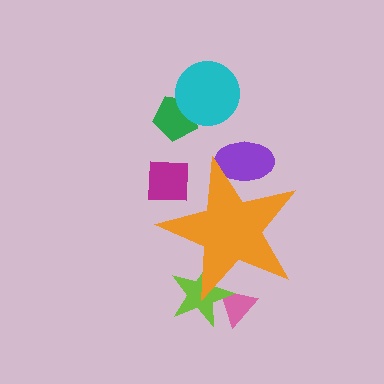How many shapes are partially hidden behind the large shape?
4 shapes are partially hidden.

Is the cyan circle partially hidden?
No, the cyan circle is fully visible.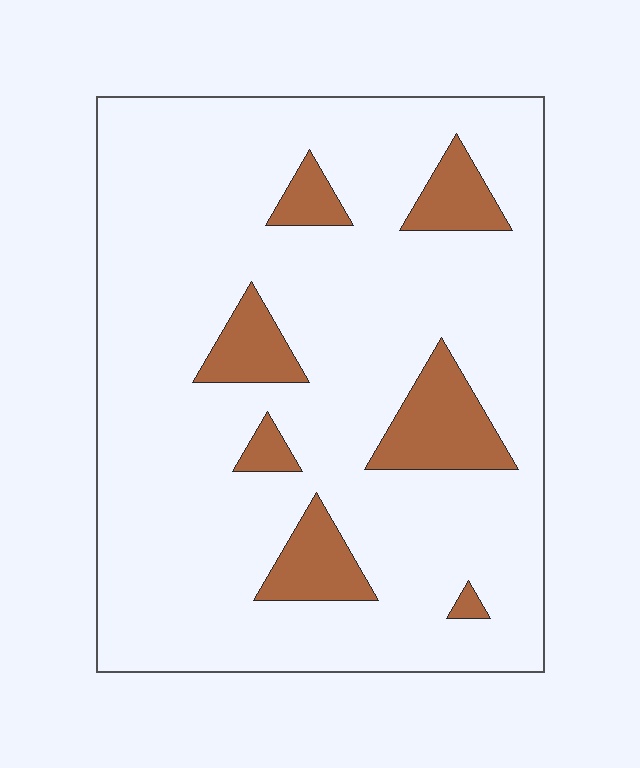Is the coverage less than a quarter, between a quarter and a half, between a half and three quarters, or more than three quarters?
Less than a quarter.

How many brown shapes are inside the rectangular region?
7.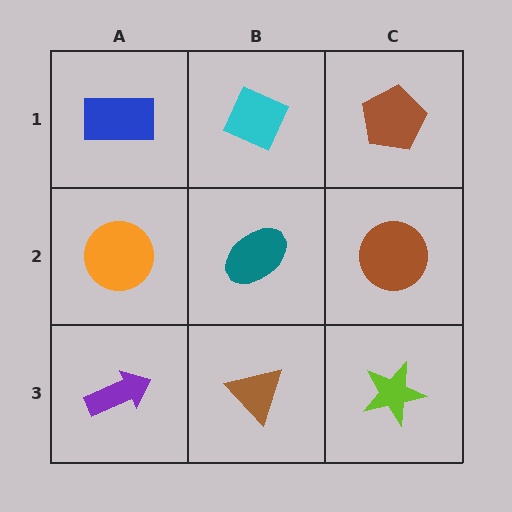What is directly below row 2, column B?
A brown triangle.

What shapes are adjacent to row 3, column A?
An orange circle (row 2, column A), a brown triangle (row 3, column B).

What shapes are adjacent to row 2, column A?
A blue rectangle (row 1, column A), a purple arrow (row 3, column A), a teal ellipse (row 2, column B).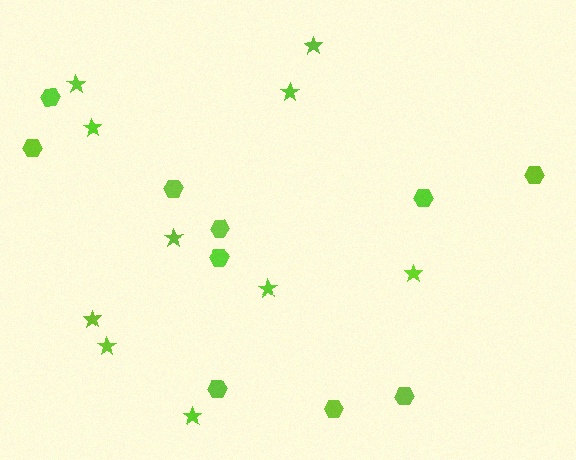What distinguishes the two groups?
There are 2 groups: one group of stars (10) and one group of hexagons (10).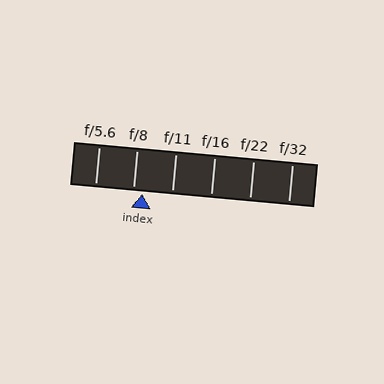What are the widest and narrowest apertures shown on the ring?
The widest aperture shown is f/5.6 and the narrowest is f/32.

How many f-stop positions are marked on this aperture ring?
There are 6 f-stop positions marked.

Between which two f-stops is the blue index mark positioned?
The index mark is between f/8 and f/11.